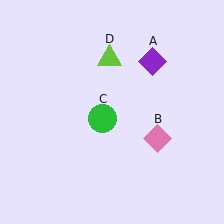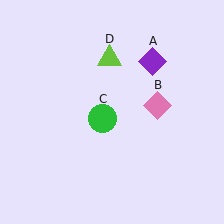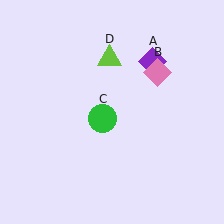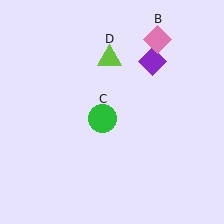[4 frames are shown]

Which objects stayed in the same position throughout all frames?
Purple diamond (object A) and green circle (object C) and lime triangle (object D) remained stationary.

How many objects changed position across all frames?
1 object changed position: pink diamond (object B).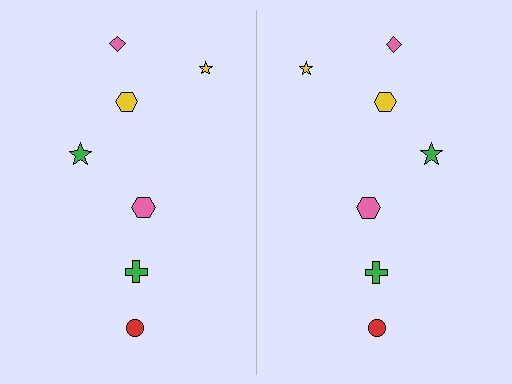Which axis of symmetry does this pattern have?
The pattern has a vertical axis of symmetry running through the center of the image.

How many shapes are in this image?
There are 14 shapes in this image.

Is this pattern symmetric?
Yes, this pattern has bilateral (reflection) symmetry.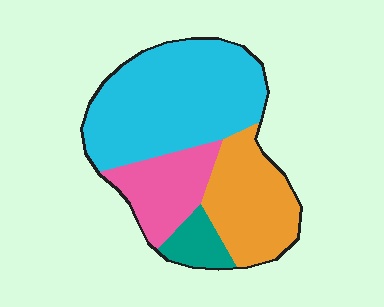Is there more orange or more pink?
Orange.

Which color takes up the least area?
Teal, at roughly 10%.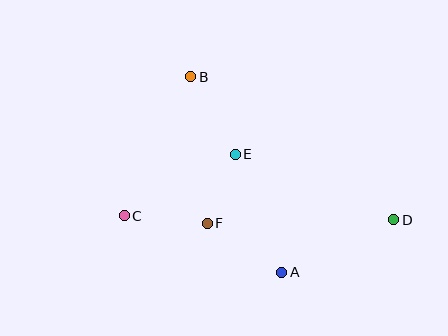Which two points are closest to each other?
Points E and F are closest to each other.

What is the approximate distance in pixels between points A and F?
The distance between A and F is approximately 90 pixels.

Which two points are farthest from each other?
Points C and D are farthest from each other.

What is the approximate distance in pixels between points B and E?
The distance between B and E is approximately 89 pixels.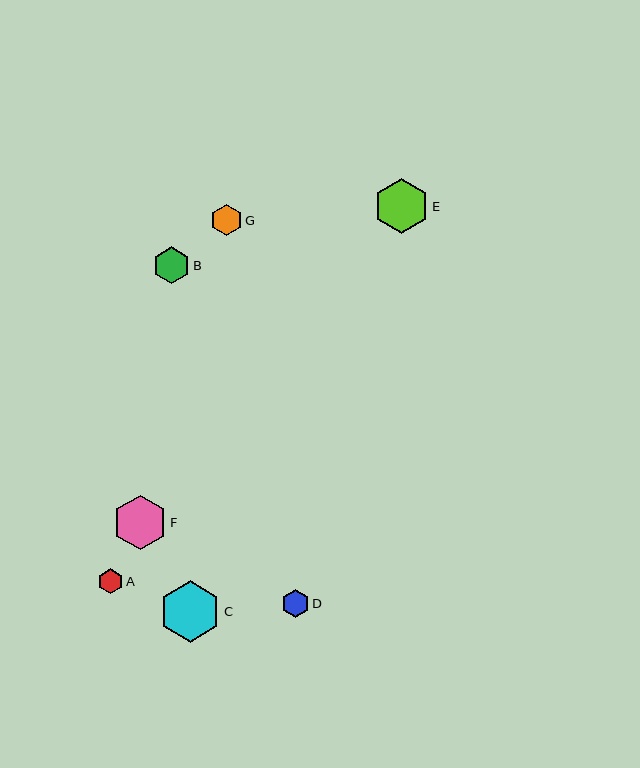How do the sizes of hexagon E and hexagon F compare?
Hexagon E and hexagon F are approximately the same size.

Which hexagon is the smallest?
Hexagon A is the smallest with a size of approximately 25 pixels.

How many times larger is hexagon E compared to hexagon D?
Hexagon E is approximately 2.0 times the size of hexagon D.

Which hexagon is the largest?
Hexagon C is the largest with a size of approximately 61 pixels.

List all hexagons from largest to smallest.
From largest to smallest: C, E, F, B, G, D, A.